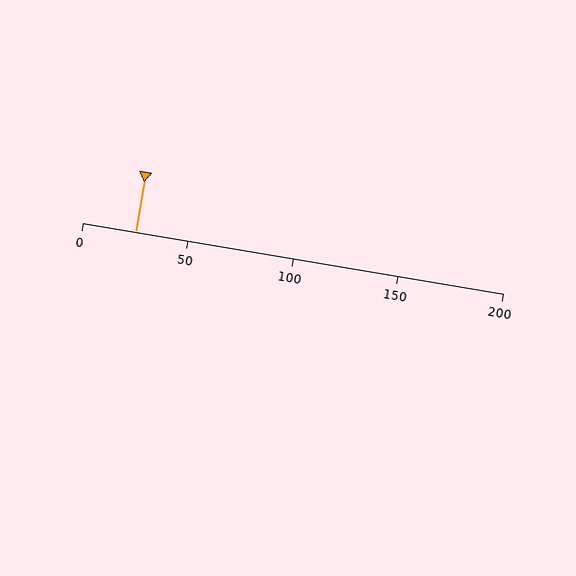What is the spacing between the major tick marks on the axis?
The major ticks are spaced 50 apart.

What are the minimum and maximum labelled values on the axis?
The axis runs from 0 to 200.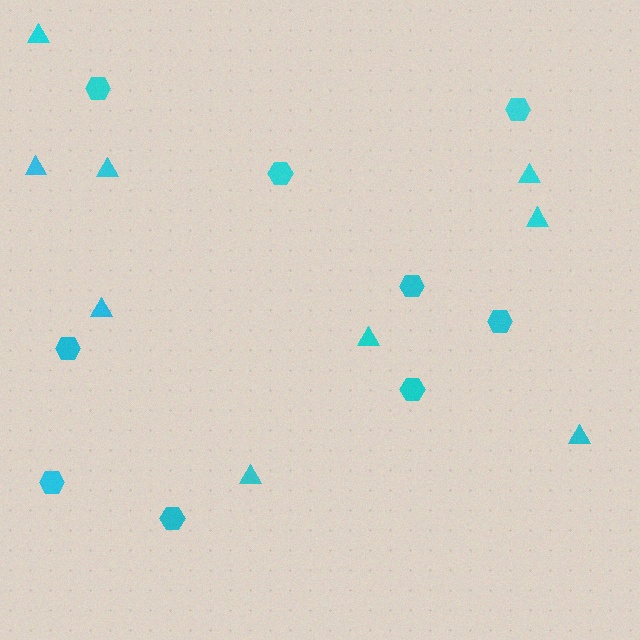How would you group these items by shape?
There are 2 groups: one group of hexagons (9) and one group of triangles (9).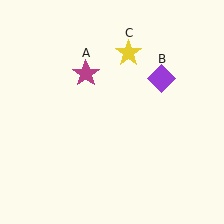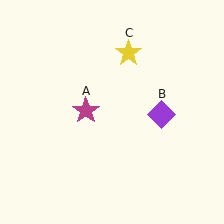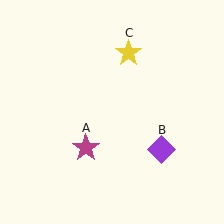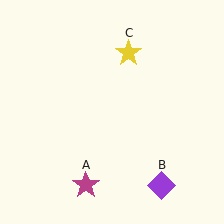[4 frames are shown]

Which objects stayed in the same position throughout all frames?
Yellow star (object C) remained stationary.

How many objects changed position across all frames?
2 objects changed position: magenta star (object A), purple diamond (object B).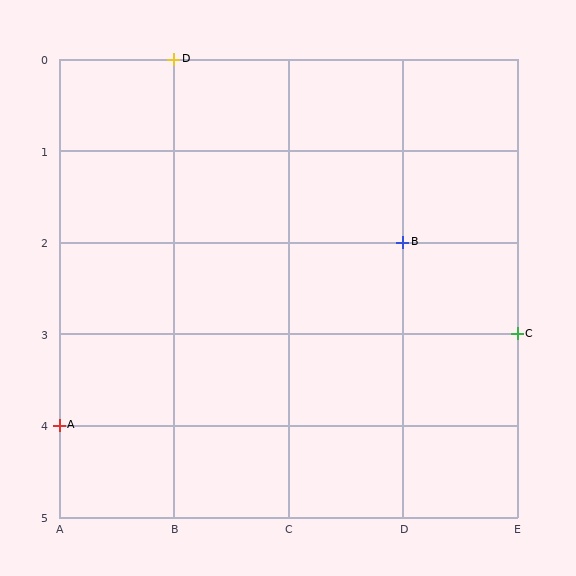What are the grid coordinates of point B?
Point B is at grid coordinates (D, 2).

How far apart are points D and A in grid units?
Points D and A are 1 column and 4 rows apart (about 4.1 grid units diagonally).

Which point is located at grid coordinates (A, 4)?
Point A is at (A, 4).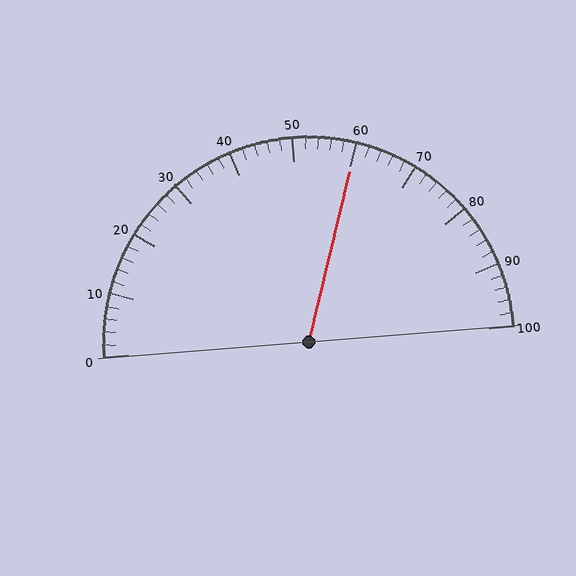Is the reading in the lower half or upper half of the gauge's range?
The reading is in the upper half of the range (0 to 100).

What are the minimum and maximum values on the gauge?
The gauge ranges from 0 to 100.